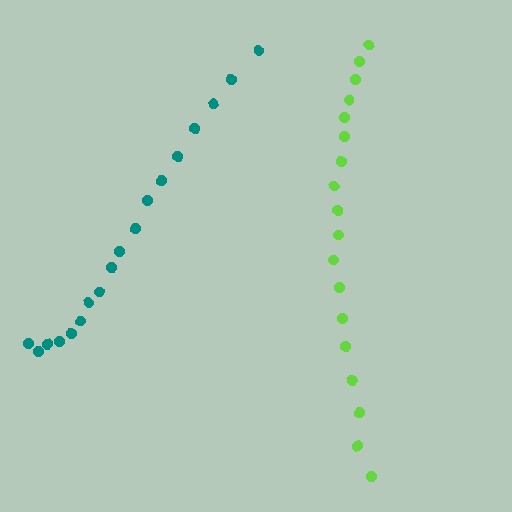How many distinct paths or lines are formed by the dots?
There are 2 distinct paths.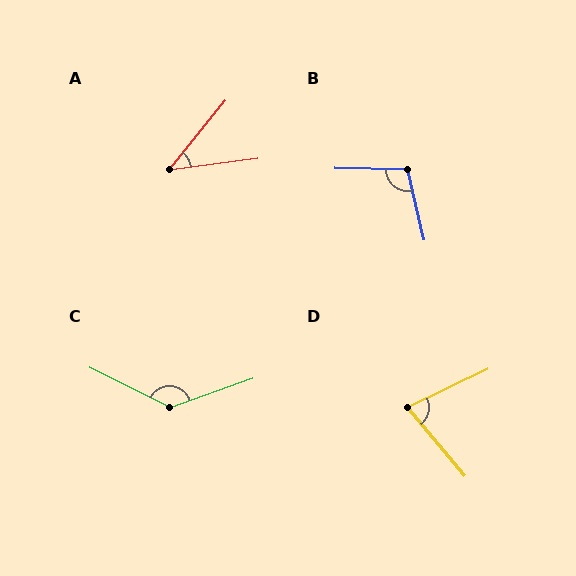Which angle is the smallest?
A, at approximately 43 degrees.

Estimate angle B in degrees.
Approximately 104 degrees.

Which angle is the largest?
C, at approximately 135 degrees.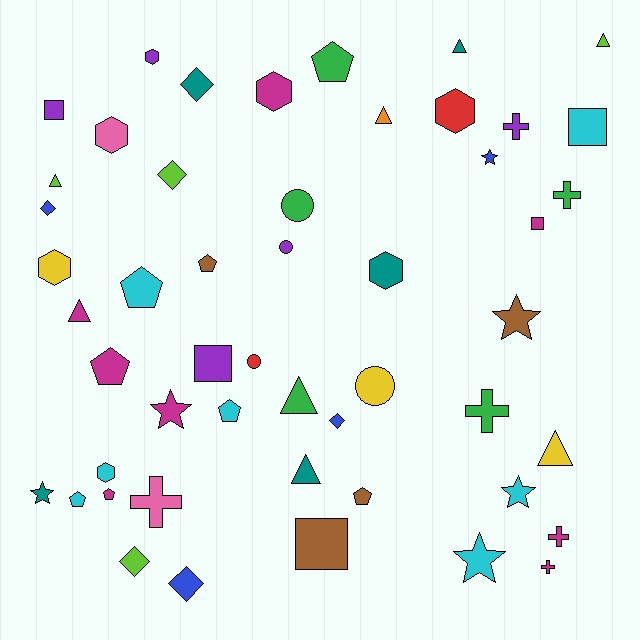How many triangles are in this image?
There are 8 triangles.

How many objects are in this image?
There are 50 objects.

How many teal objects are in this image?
There are 5 teal objects.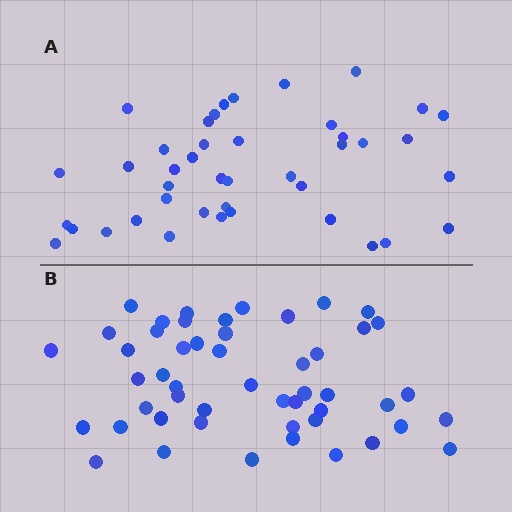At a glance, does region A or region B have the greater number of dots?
Region B (the bottom region) has more dots.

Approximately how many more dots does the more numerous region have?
Region B has roughly 8 or so more dots than region A.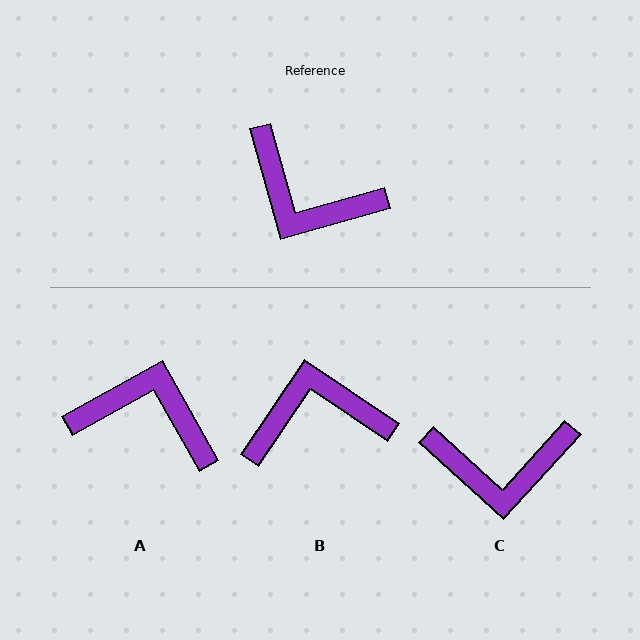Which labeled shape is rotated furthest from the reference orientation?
A, about 166 degrees away.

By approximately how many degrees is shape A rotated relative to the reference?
Approximately 166 degrees clockwise.